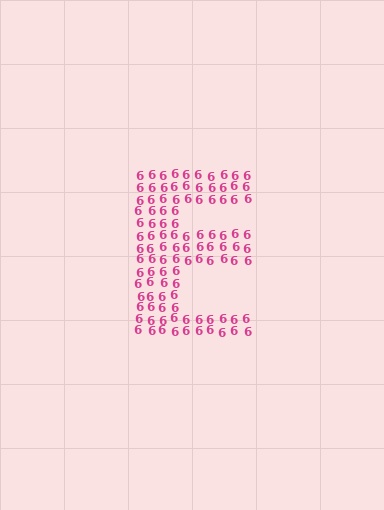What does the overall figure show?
The overall figure shows the letter E.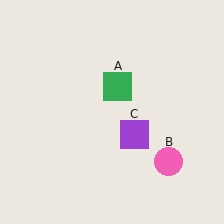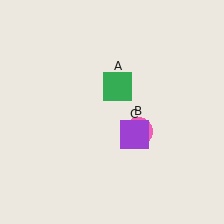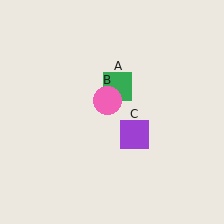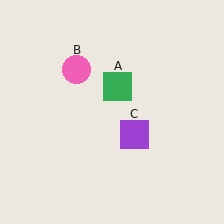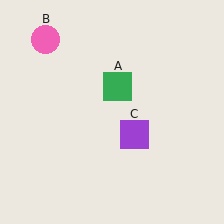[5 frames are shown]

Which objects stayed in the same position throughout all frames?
Green square (object A) and purple square (object C) remained stationary.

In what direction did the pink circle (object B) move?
The pink circle (object B) moved up and to the left.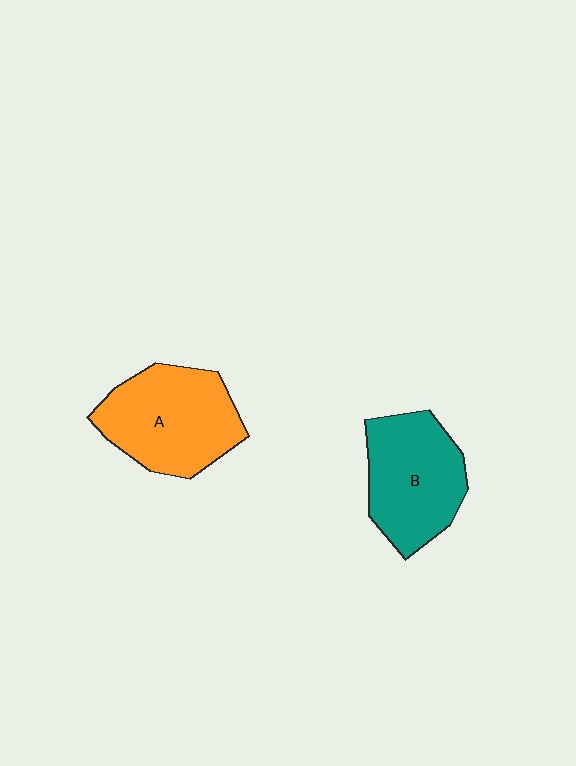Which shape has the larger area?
Shape A (orange).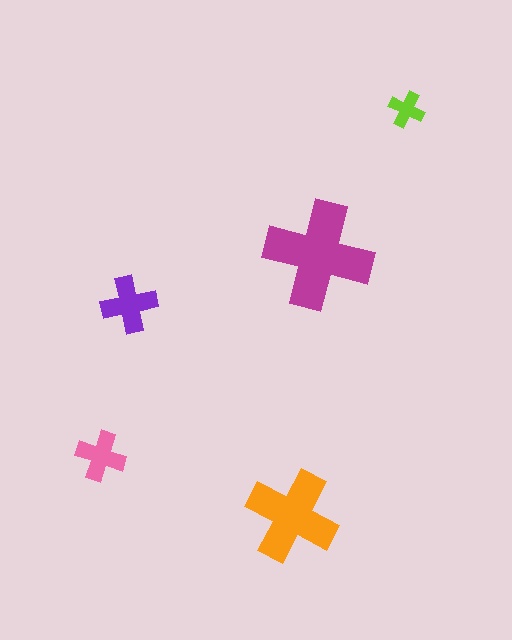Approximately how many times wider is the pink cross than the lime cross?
About 1.5 times wider.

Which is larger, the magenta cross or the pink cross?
The magenta one.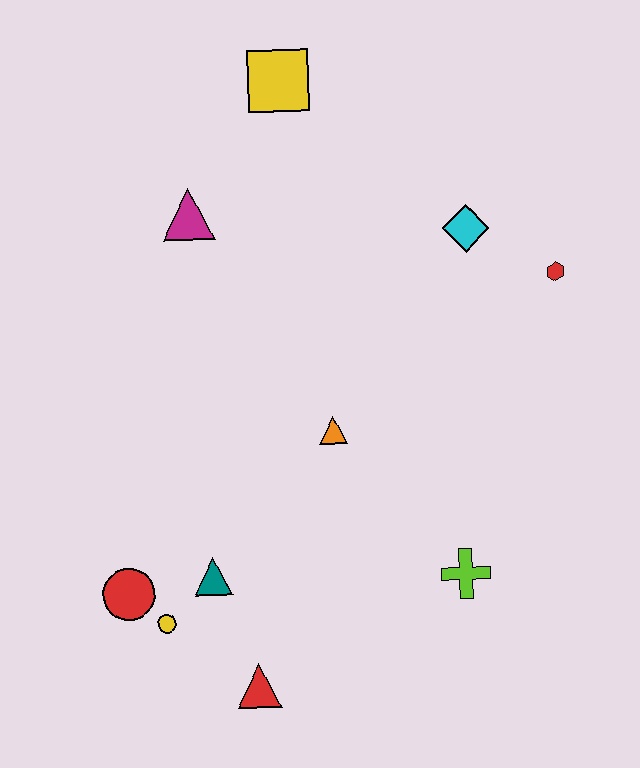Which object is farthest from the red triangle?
The yellow square is farthest from the red triangle.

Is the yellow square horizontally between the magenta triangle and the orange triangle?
Yes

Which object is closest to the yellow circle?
The red circle is closest to the yellow circle.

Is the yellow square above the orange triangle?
Yes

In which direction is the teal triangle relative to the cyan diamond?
The teal triangle is below the cyan diamond.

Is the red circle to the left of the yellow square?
Yes